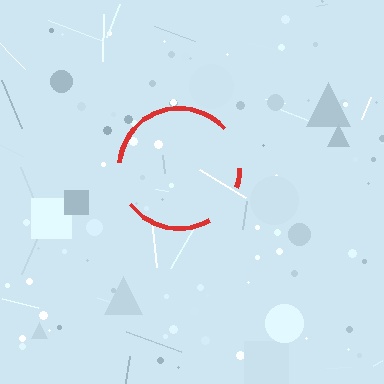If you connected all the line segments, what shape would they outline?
They would outline a circle.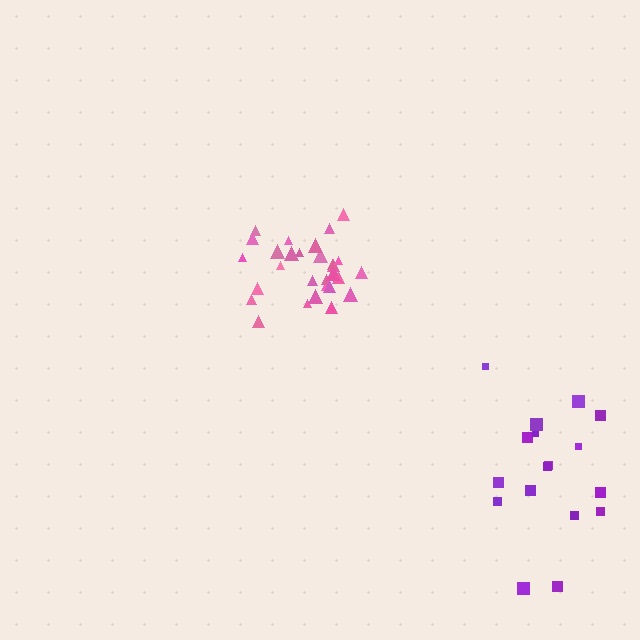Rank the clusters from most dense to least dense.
pink, purple.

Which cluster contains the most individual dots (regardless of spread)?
Pink (29).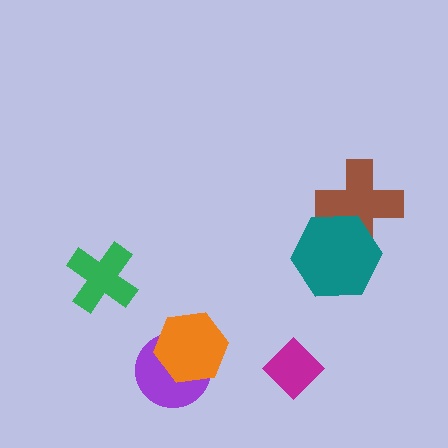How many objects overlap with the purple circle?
1 object overlaps with the purple circle.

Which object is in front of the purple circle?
The orange hexagon is in front of the purple circle.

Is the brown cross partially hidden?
Yes, it is partially covered by another shape.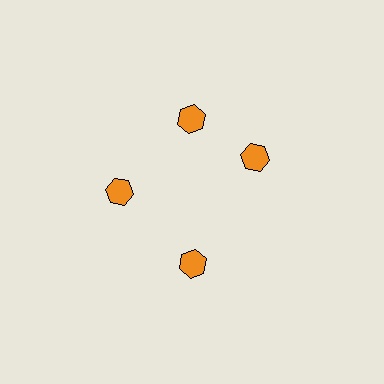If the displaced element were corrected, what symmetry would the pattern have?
It would have 4-fold rotational symmetry — the pattern would map onto itself every 90 degrees.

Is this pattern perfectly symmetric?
No. The 4 orange hexagons are arranged in a ring, but one element near the 3 o'clock position is rotated out of alignment along the ring, breaking the 4-fold rotational symmetry.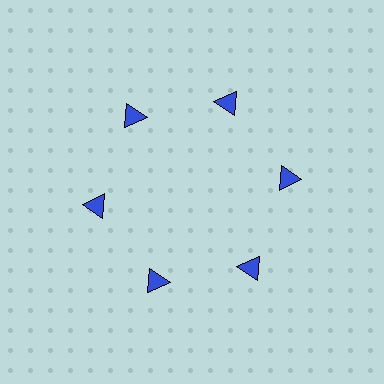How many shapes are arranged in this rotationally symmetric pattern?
There are 6 shapes, arranged in 6 groups of 1.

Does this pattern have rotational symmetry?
Yes, this pattern has 6-fold rotational symmetry. It looks the same after rotating 60 degrees around the center.